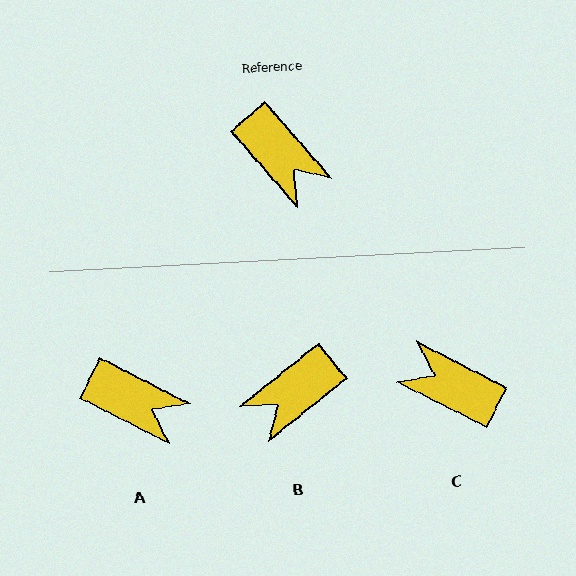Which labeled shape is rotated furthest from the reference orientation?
C, about 158 degrees away.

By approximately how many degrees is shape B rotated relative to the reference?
Approximately 92 degrees clockwise.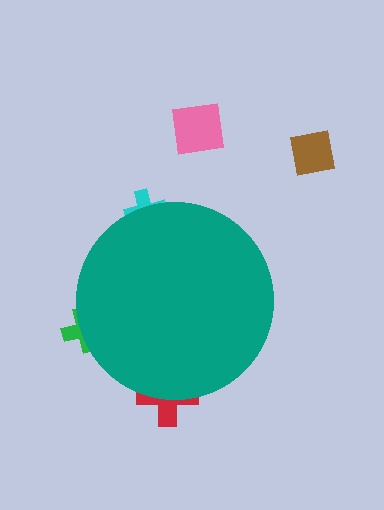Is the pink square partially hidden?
No, the pink square is fully visible.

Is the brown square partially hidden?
No, the brown square is fully visible.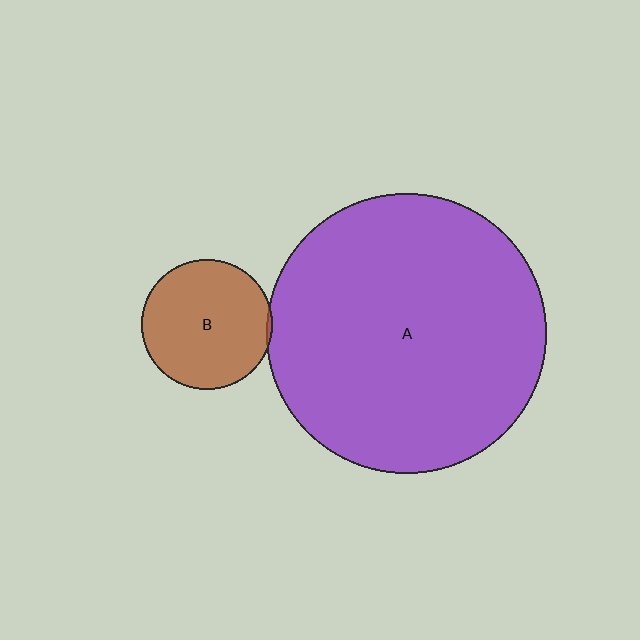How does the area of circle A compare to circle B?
Approximately 4.6 times.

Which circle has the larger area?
Circle A (purple).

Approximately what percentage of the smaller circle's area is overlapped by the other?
Approximately 5%.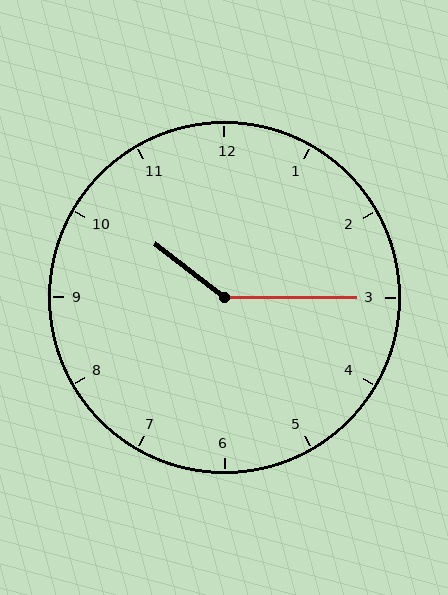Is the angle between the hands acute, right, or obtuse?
It is obtuse.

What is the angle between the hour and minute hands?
Approximately 142 degrees.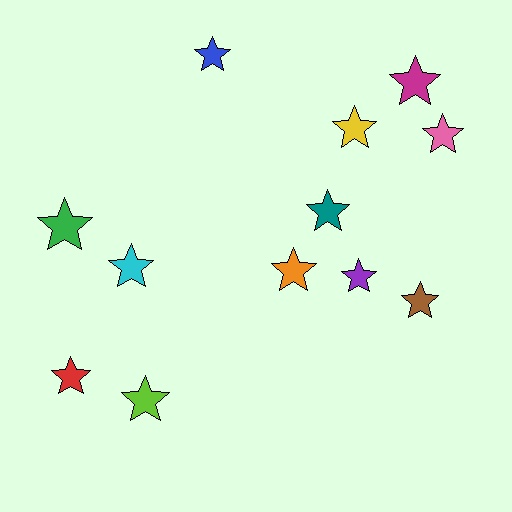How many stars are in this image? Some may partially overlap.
There are 12 stars.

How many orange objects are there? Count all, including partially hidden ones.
There is 1 orange object.